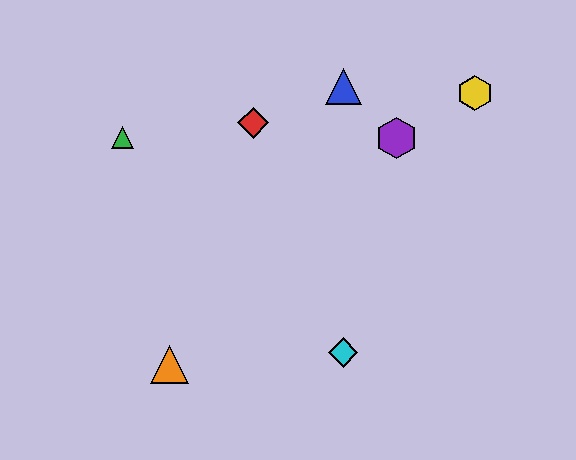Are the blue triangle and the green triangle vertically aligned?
No, the blue triangle is at x≈343 and the green triangle is at x≈122.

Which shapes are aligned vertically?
The blue triangle, the cyan diamond are aligned vertically.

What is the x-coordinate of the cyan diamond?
The cyan diamond is at x≈343.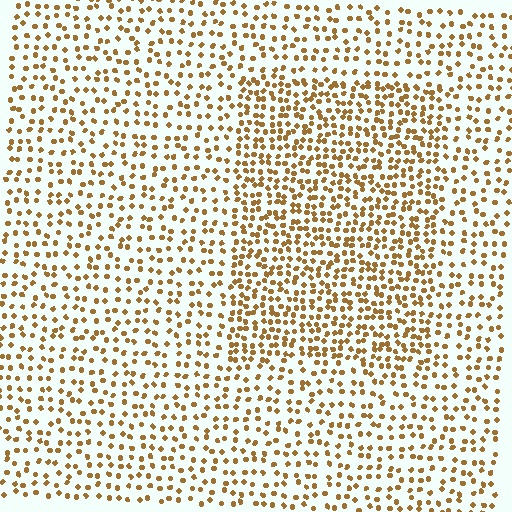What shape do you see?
I see a rectangle.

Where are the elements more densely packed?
The elements are more densely packed inside the rectangle boundary.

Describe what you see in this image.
The image contains small brown elements arranged at two different densities. A rectangle-shaped region is visible where the elements are more densely packed than the surrounding area.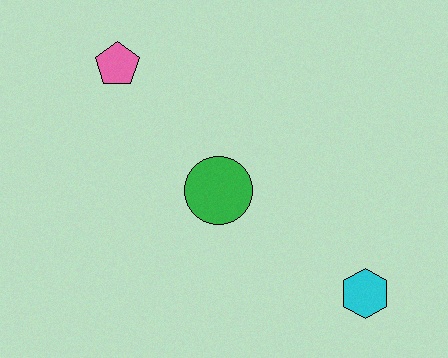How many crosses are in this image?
There are no crosses.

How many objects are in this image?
There are 3 objects.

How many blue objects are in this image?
There are no blue objects.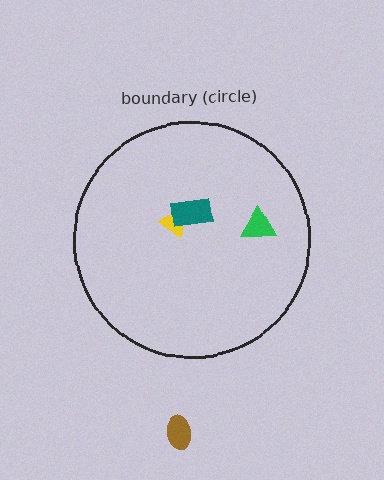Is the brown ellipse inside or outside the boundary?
Outside.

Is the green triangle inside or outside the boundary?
Inside.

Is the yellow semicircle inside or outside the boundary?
Inside.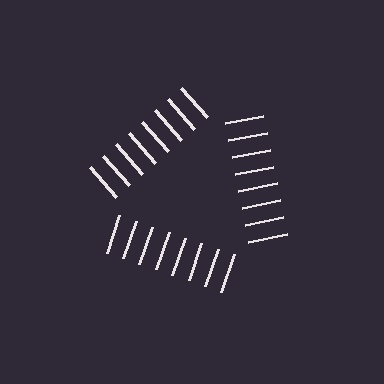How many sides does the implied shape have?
3 sides — the line-ends trace a triangle.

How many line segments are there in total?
24 — 8 along each of the 3 edges.